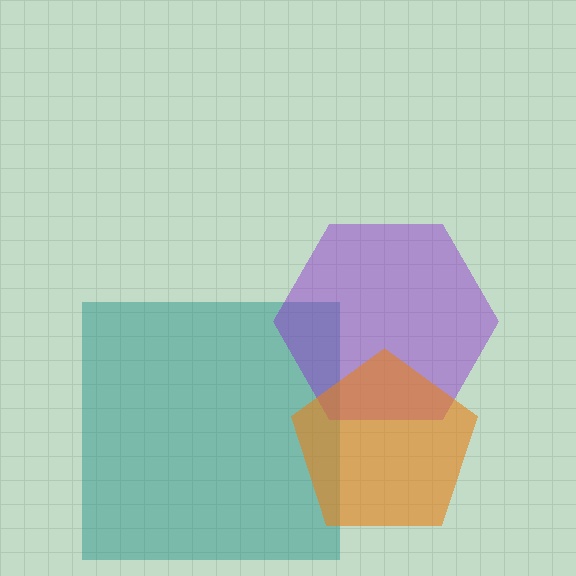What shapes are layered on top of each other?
The layered shapes are: a teal square, a purple hexagon, an orange pentagon.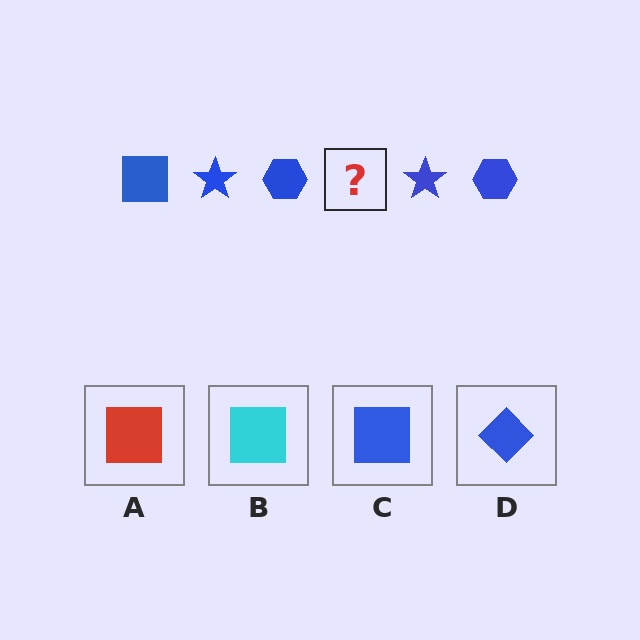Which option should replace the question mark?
Option C.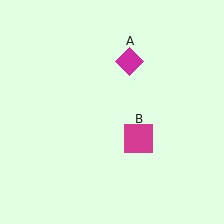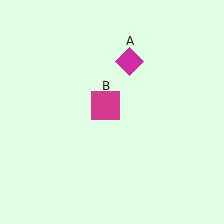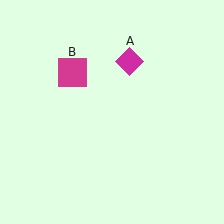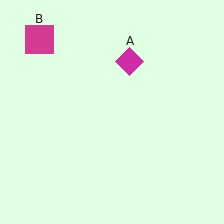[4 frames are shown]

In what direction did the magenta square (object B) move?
The magenta square (object B) moved up and to the left.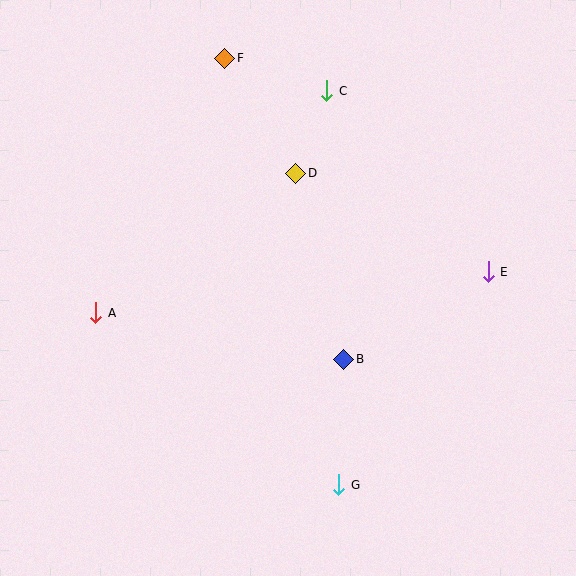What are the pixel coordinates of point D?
Point D is at (296, 173).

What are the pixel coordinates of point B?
Point B is at (344, 359).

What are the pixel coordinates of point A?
Point A is at (96, 313).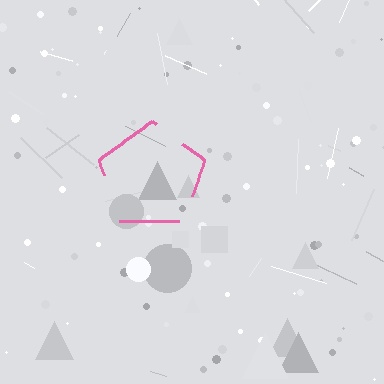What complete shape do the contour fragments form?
The contour fragments form a pentagon.